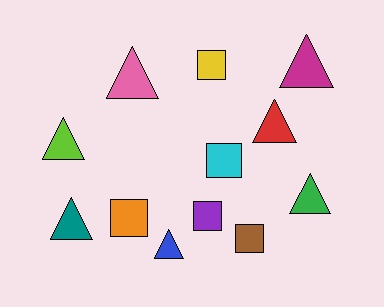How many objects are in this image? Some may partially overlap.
There are 12 objects.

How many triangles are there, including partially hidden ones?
There are 7 triangles.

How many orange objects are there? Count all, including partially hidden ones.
There is 1 orange object.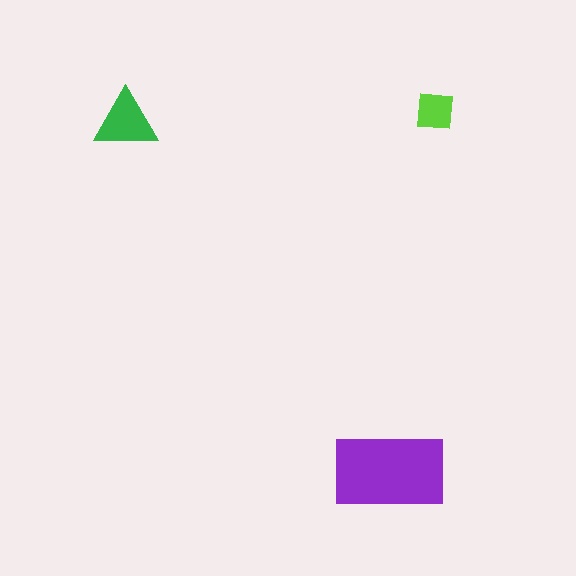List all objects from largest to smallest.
The purple rectangle, the green triangle, the lime square.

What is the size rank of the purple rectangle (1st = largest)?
1st.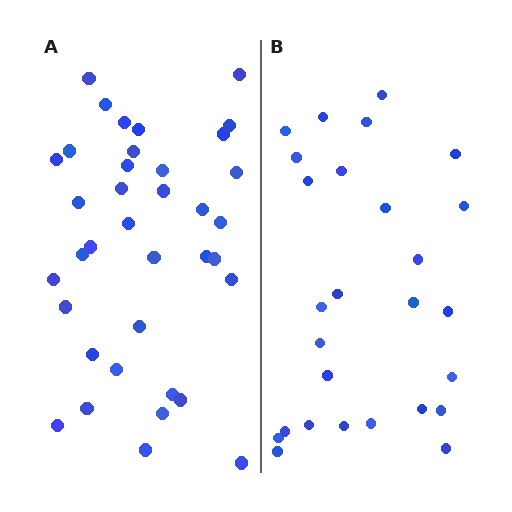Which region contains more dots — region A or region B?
Region A (the left region) has more dots.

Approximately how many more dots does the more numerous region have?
Region A has roughly 10 or so more dots than region B.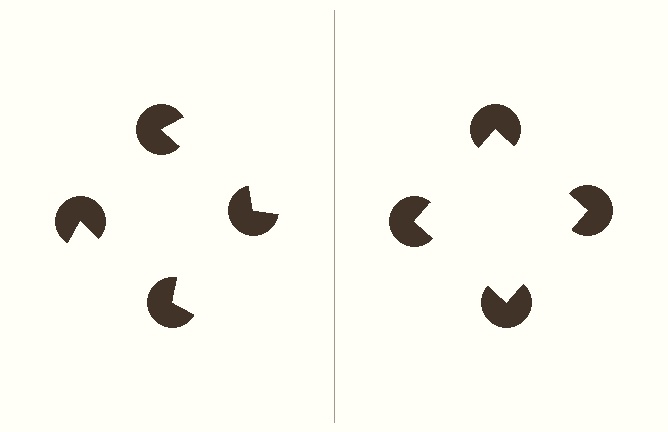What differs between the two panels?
The pac-man discs are positioned identically on both sides; only the wedge orientations differ. On the right they align to a square; on the left they are misaligned.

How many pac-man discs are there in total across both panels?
8 — 4 on each side.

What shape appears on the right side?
An illusory square.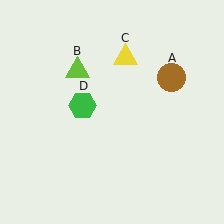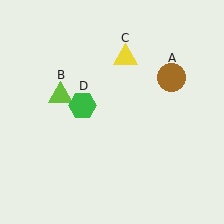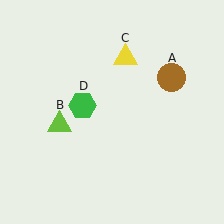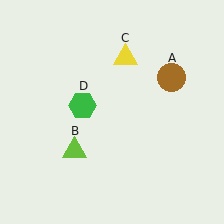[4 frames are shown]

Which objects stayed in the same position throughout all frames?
Brown circle (object A) and yellow triangle (object C) and green hexagon (object D) remained stationary.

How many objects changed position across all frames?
1 object changed position: lime triangle (object B).